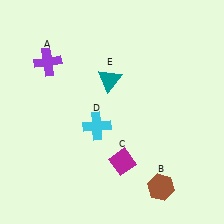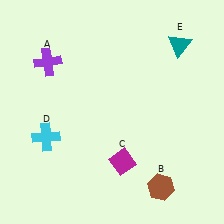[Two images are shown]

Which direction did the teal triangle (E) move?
The teal triangle (E) moved right.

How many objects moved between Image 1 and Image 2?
2 objects moved between the two images.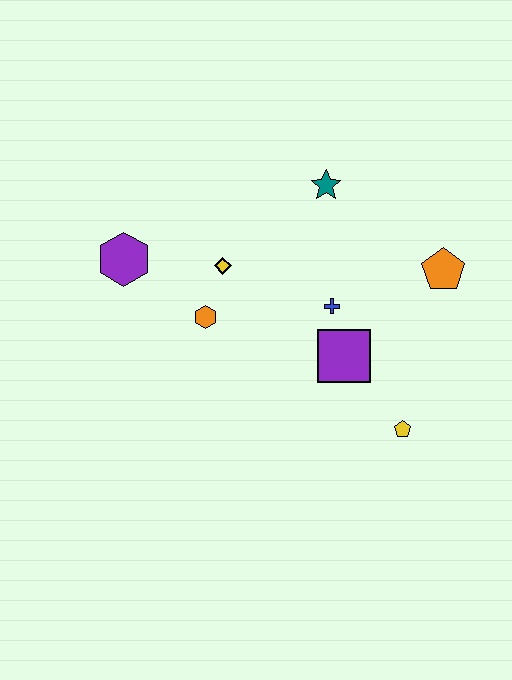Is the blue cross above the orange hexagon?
Yes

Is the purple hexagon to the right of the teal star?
No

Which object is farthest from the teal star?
The yellow pentagon is farthest from the teal star.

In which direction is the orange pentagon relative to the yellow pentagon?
The orange pentagon is above the yellow pentagon.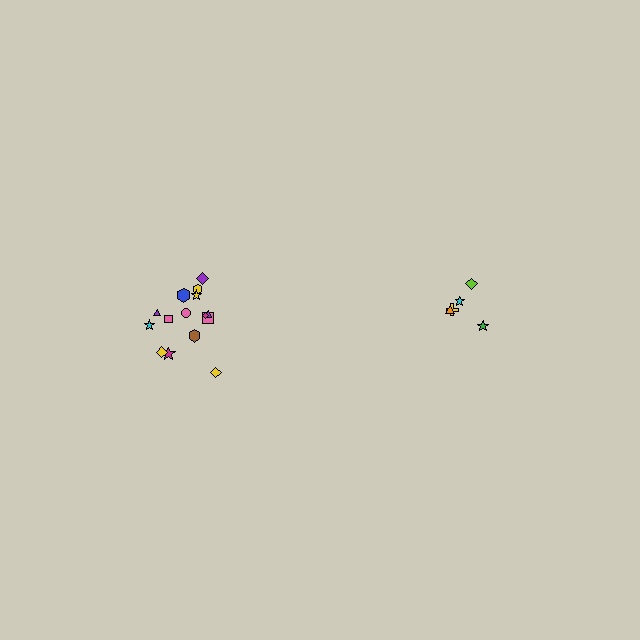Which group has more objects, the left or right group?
The left group.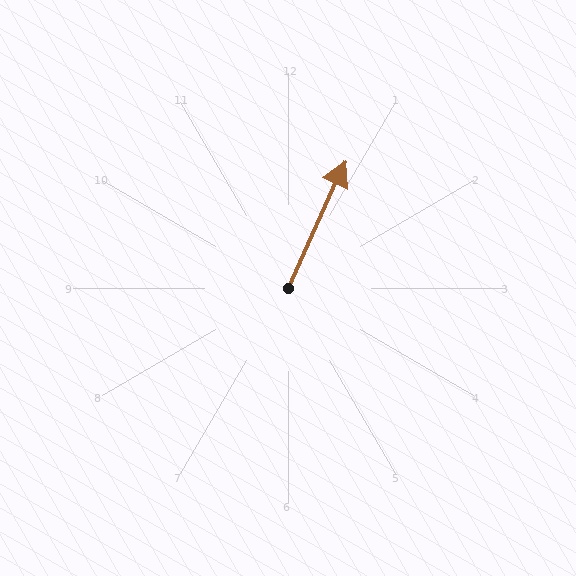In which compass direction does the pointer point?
Northeast.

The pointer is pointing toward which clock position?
Roughly 1 o'clock.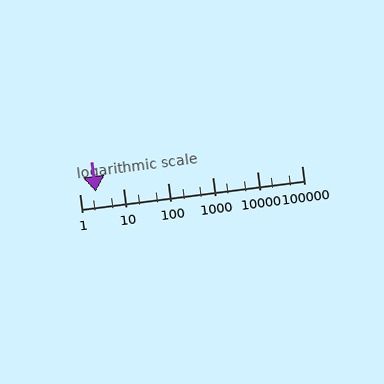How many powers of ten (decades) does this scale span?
The scale spans 5 decades, from 1 to 100000.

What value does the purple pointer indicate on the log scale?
The pointer indicates approximately 2.3.